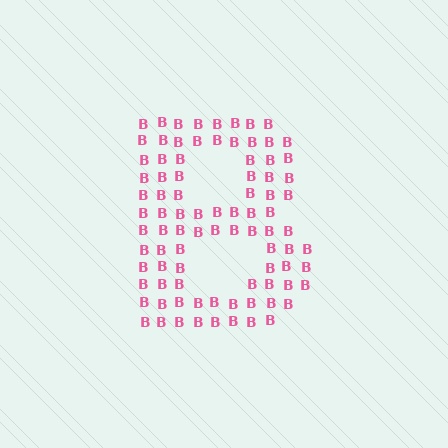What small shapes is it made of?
It is made of small letter B's.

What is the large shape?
The large shape is the letter B.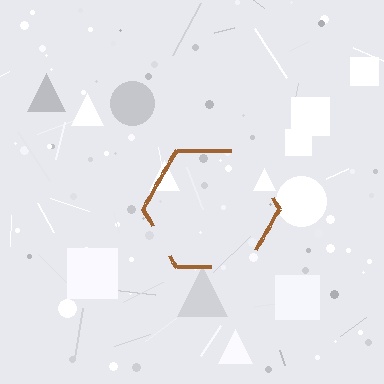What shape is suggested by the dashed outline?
The dashed outline suggests a hexagon.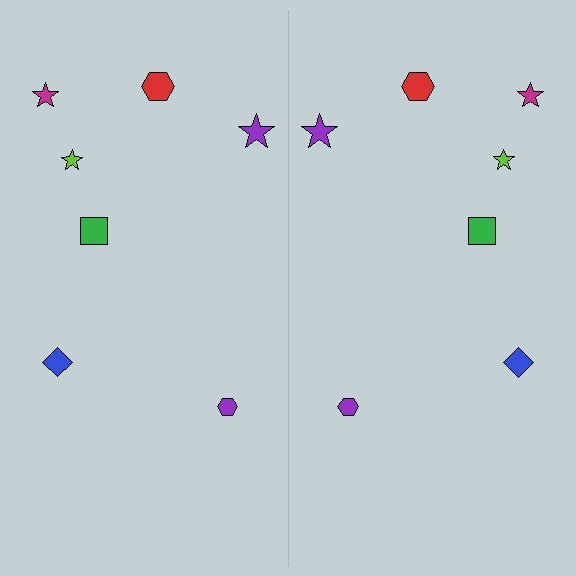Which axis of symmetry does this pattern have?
The pattern has a vertical axis of symmetry running through the center of the image.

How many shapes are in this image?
There are 14 shapes in this image.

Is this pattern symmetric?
Yes, this pattern has bilateral (reflection) symmetry.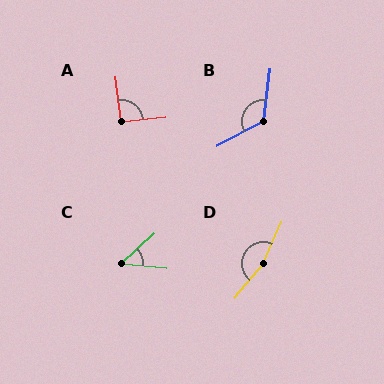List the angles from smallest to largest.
C (49°), A (91°), B (125°), D (165°).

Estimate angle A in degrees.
Approximately 91 degrees.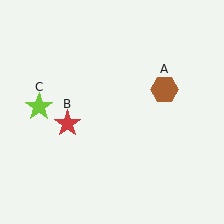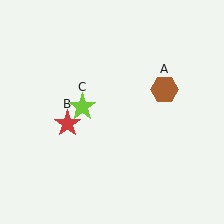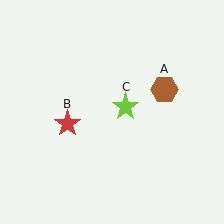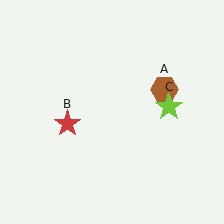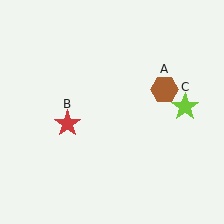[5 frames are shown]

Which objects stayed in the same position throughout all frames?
Brown hexagon (object A) and red star (object B) remained stationary.